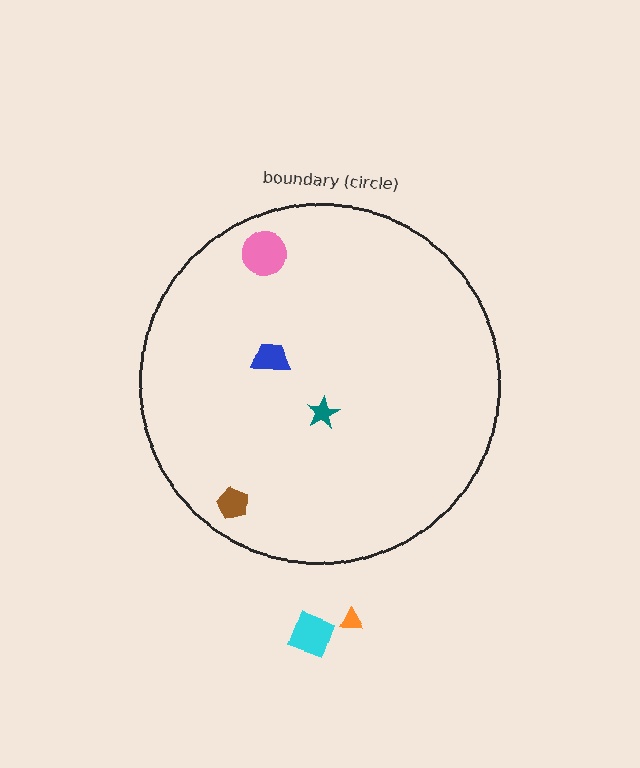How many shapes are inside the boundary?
4 inside, 2 outside.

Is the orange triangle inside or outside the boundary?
Outside.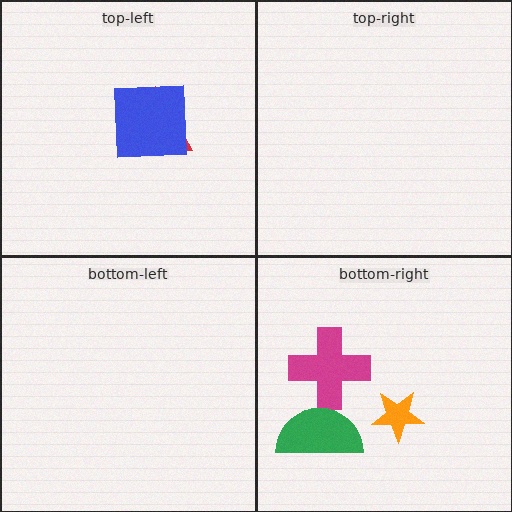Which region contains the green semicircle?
The bottom-right region.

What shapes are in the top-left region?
The red triangle, the blue square.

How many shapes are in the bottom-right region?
3.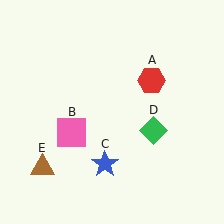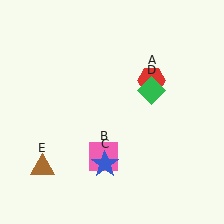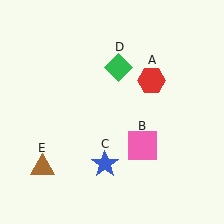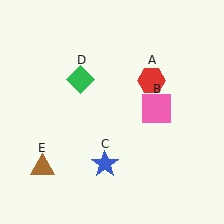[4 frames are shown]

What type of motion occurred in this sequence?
The pink square (object B), green diamond (object D) rotated counterclockwise around the center of the scene.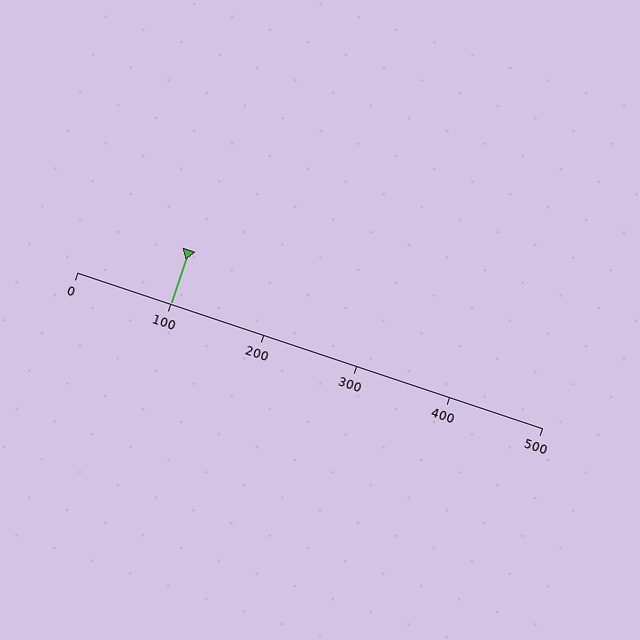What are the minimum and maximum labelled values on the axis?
The axis runs from 0 to 500.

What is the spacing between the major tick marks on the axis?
The major ticks are spaced 100 apart.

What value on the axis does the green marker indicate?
The marker indicates approximately 100.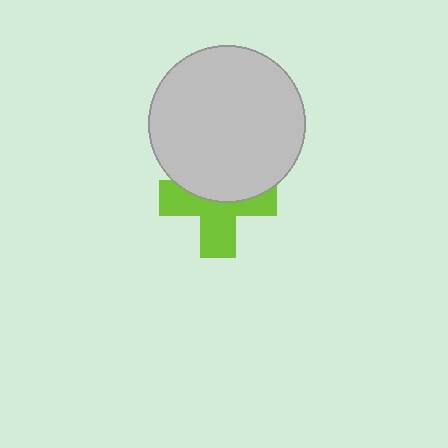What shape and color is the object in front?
The object in front is a light gray circle.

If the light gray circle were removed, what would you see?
You would see the complete lime cross.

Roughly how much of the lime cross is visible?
About half of it is visible (roughly 55%).